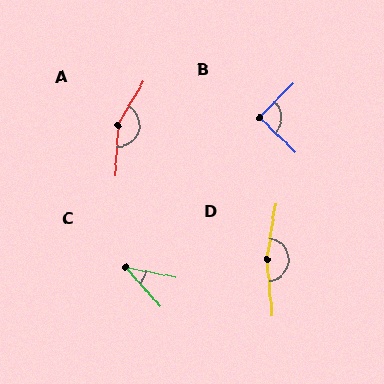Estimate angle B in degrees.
Approximately 89 degrees.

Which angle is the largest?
D, at approximately 166 degrees.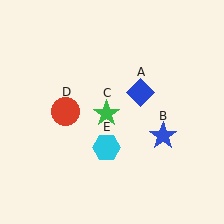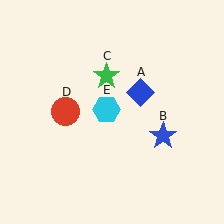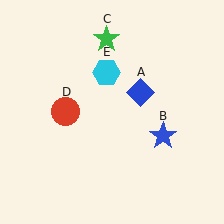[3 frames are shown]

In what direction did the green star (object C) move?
The green star (object C) moved up.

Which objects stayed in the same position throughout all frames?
Blue diamond (object A) and blue star (object B) and red circle (object D) remained stationary.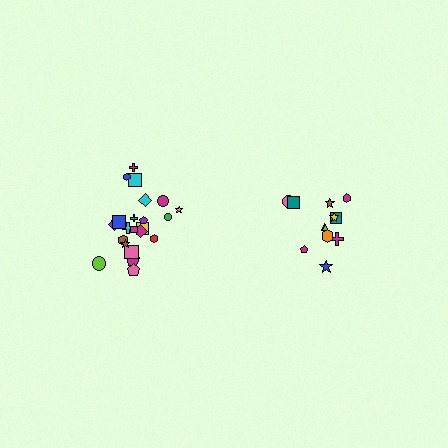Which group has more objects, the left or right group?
The left group.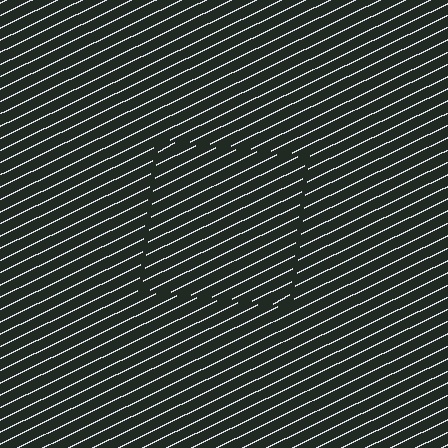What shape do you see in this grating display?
An illusory square. The interior of the shape contains the same grating, shifted by half a period — the contour is defined by the phase discontinuity where line-ends from the inner and outer gratings abut.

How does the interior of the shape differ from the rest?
The interior of the shape contains the same grating, shifted by half a period — the contour is defined by the phase discontinuity where line-ends from the inner and outer gratings abut.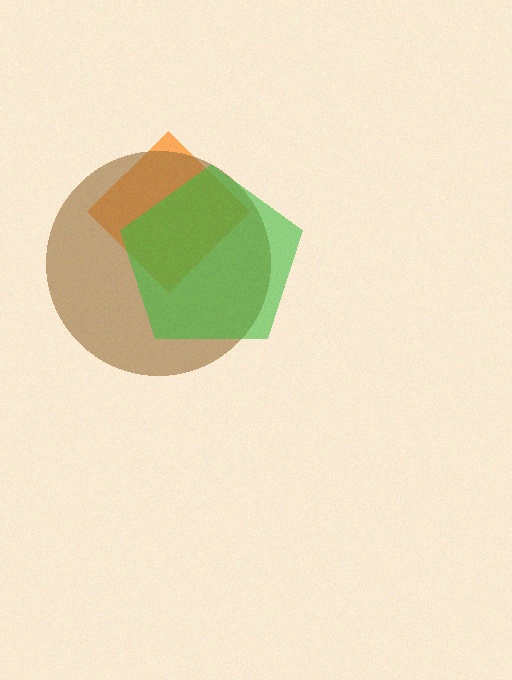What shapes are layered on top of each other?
The layered shapes are: an orange diamond, a brown circle, a green pentagon.